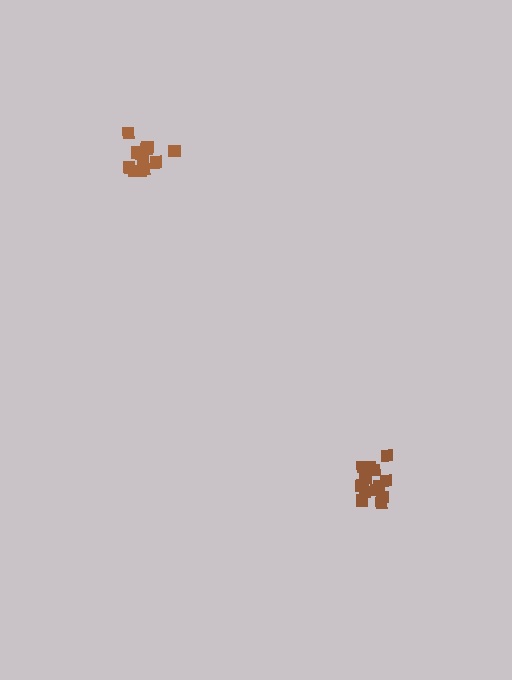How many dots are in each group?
Group 1: 13 dots, Group 2: 14 dots (27 total).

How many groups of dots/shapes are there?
There are 2 groups.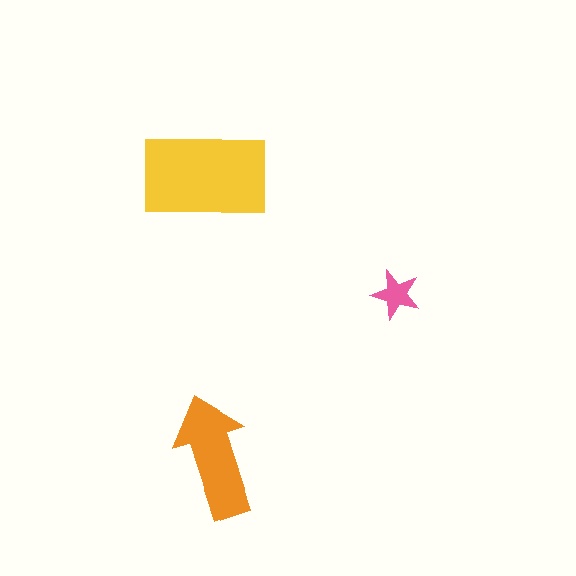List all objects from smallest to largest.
The pink star, the orange arrow, the yellow rectangle.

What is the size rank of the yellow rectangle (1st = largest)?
1st.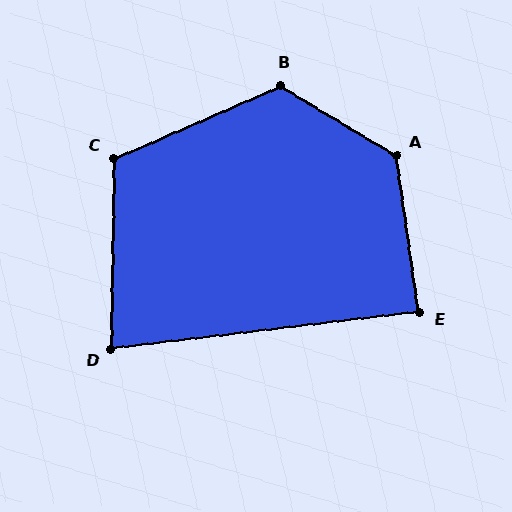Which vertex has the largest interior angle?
A, at approximately 130 degrees.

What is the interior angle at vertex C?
Approximately 114 degrees (obtuse).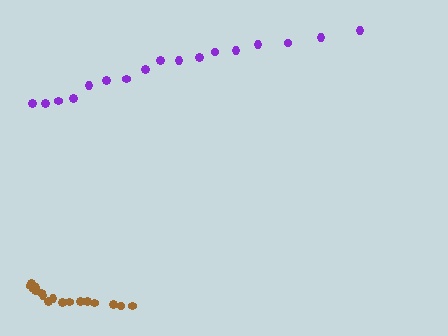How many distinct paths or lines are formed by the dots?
There are 2 distinct paths.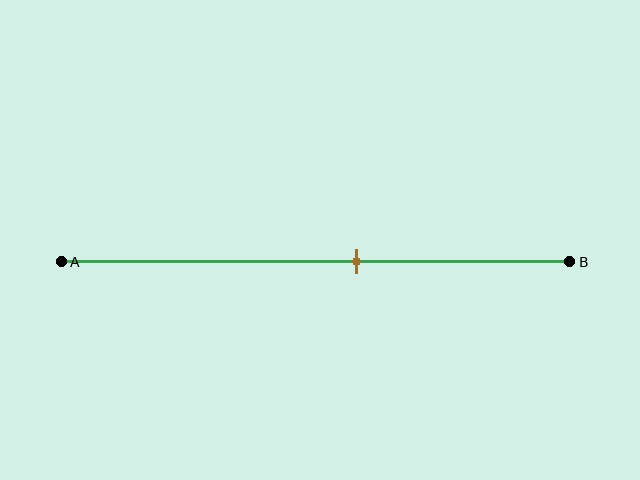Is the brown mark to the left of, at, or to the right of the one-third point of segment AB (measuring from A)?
The brown mark is to the right of the one-third point of segment AB.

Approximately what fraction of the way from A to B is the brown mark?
The brown mark is approximately 60% of the way from A to B.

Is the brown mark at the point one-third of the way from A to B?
No, the mark is at about 60% from A, not at the 33% one-third point.